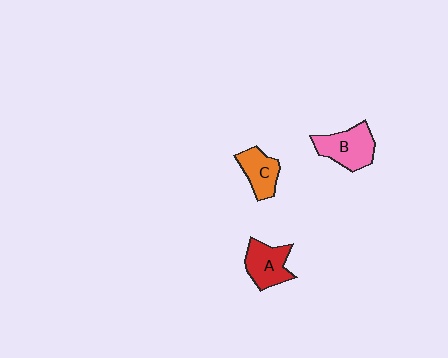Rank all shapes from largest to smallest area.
From largest to smallest: B (pink), A (red), C (orange).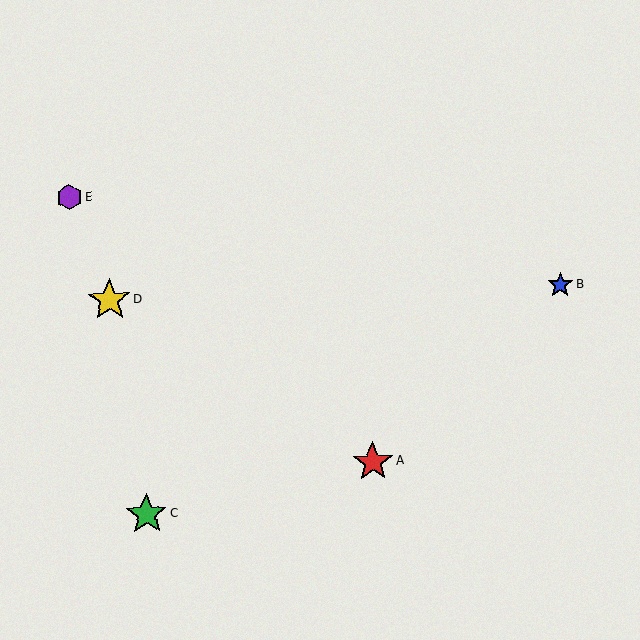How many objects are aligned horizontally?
2 objects (B, D) are aligned horizontally.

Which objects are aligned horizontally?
Objects B, D are aligned horizontally.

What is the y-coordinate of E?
Object E is at y≈197.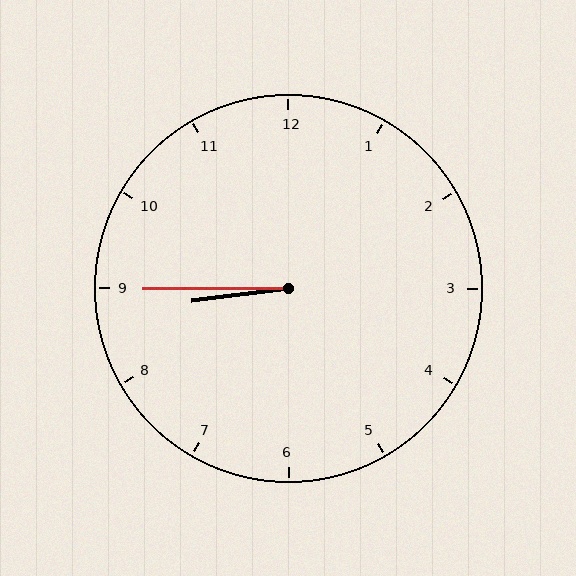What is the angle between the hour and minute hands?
Approximately 8 degrees.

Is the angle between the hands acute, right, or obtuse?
It is acute.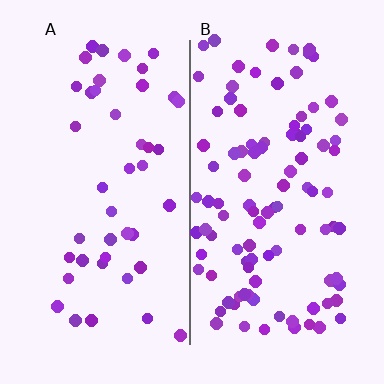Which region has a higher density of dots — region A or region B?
B (the right).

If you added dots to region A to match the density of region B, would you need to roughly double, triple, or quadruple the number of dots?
Approximately double.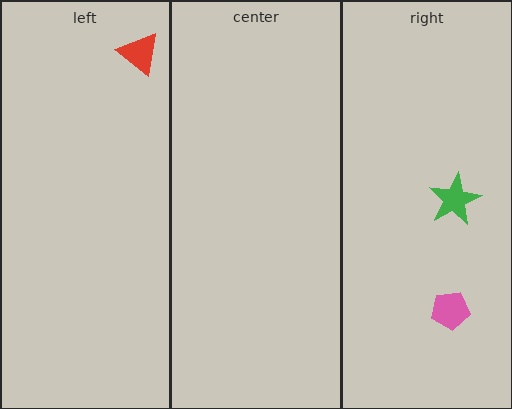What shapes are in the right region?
The green star, the pink pentagon.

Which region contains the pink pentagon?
The right region.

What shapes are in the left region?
The red triangle.